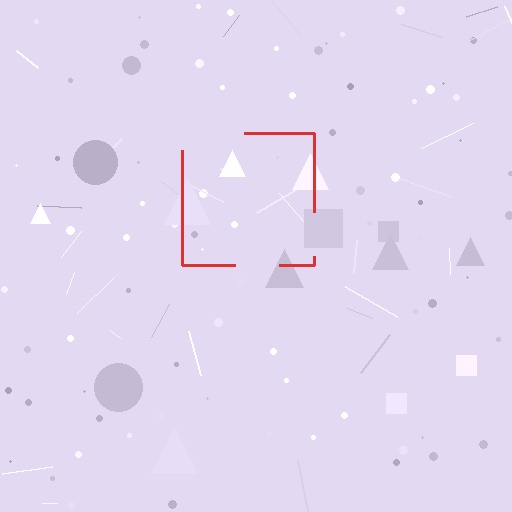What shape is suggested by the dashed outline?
The dashed outline suggests a square.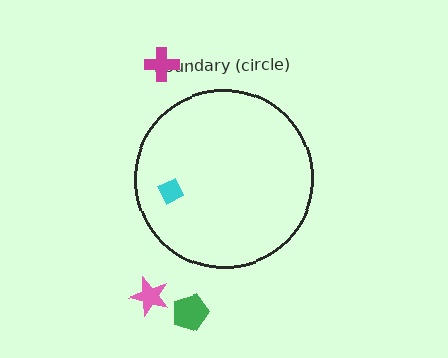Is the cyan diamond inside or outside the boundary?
Inside.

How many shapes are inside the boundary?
1 inside, 3 outside.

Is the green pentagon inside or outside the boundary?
Outside.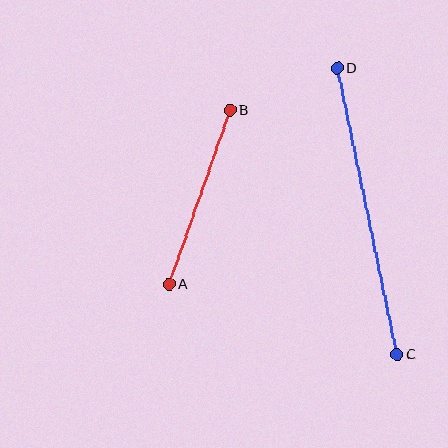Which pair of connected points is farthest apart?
Points C and D are farthest apart.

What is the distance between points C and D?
The distance is approximately 292 pixels.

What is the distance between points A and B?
The distance is approximately 184 pixels.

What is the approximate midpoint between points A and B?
The midpoint is at approximately (200, 197) pixels.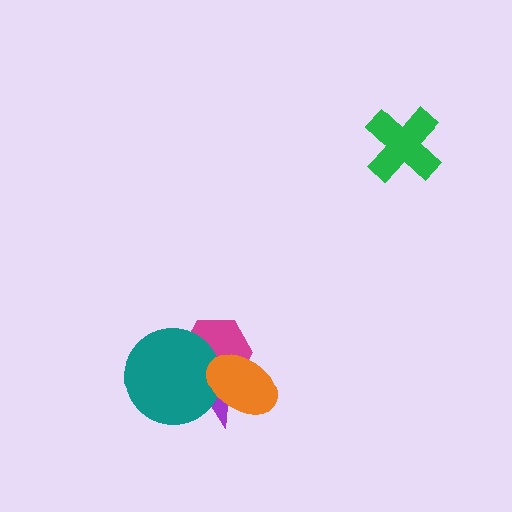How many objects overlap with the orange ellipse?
3 objects overlap with the orange ellipse.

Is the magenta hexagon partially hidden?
Yes, it is partially covered by another shape.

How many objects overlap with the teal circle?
3 objects overlap with the teal circle.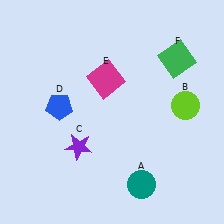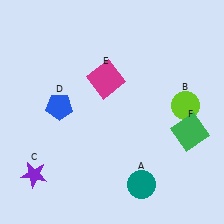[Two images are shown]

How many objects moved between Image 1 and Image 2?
2 objects moved between the two images.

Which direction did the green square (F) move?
The green square (F) moved down.